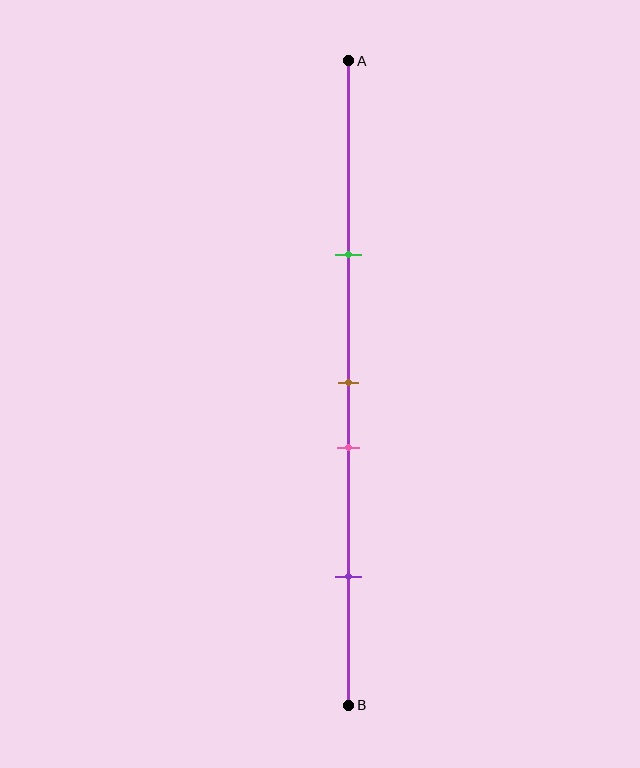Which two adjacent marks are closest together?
The brown and pink marks are the closest adjacent pair.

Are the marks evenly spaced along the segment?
No, the marks are not evenly spaced.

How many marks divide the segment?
There are 4 marks dividing the segment.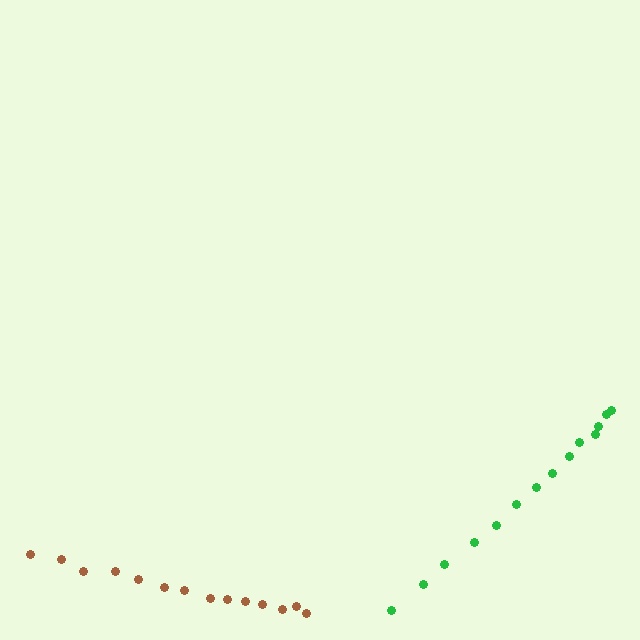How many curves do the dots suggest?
There are 2 distinct paths.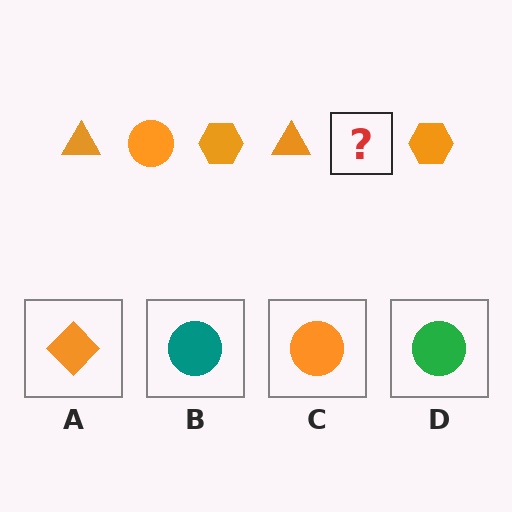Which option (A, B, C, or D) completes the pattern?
C.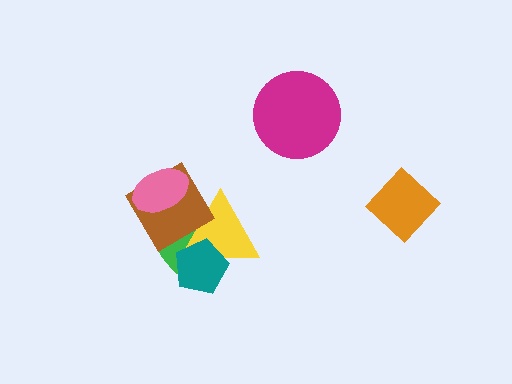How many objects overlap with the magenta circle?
0 objects overlap with the magenta circle.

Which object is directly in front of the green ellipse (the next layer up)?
The yellow triangle is directly in front of the green ellipse.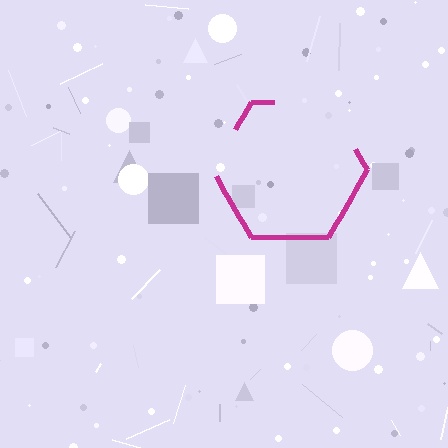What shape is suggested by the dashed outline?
The dashed outline suggests a hexagon.